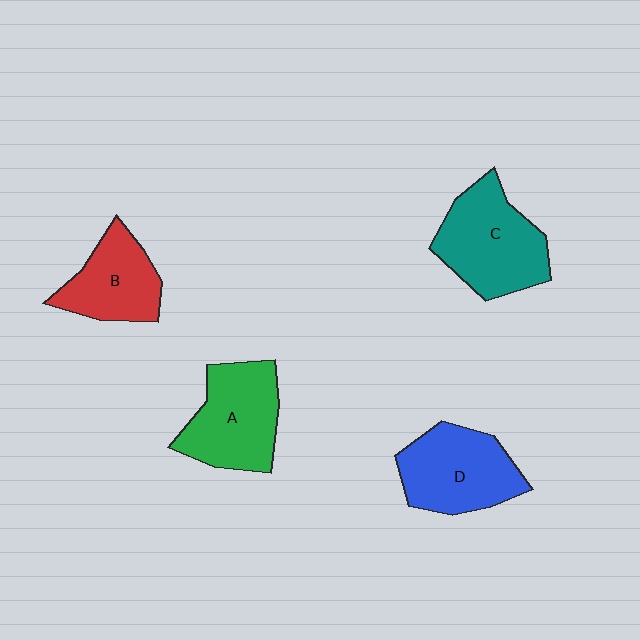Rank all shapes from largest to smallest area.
From largest to smallest: C (teal), A (green), D (blue), B (red).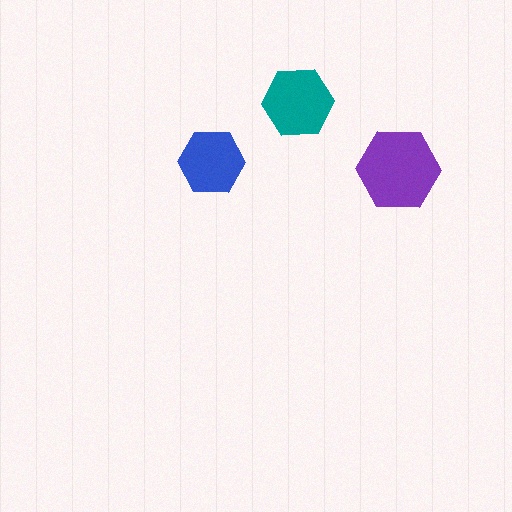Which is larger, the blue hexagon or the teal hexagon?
The teal one.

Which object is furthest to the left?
The blue hexagon is leftmost.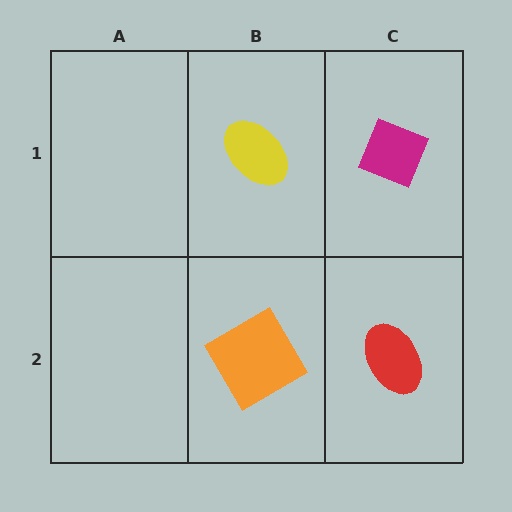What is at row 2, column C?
A red ellipse.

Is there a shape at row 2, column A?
No, that cell is empty.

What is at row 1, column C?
A magenta diamond.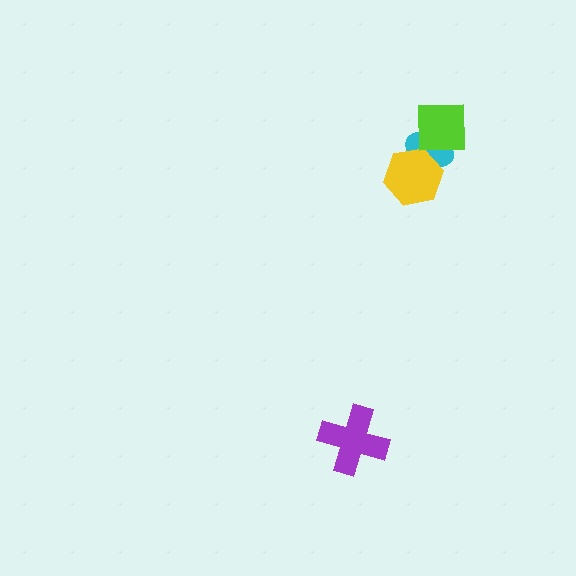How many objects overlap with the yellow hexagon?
1 object overlaps with the yellow hexagon.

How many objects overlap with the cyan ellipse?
2 objects overlap with the cyan ellipse.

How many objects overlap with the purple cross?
0 objects overlap with the purple cross.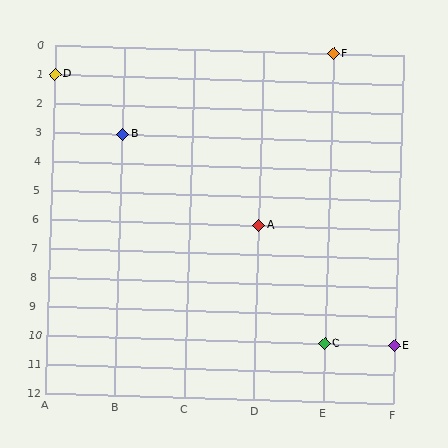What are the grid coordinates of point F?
Point F is at grid coordinates (E, 0).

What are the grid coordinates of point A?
Point A is at grid coordinates (D, 6).